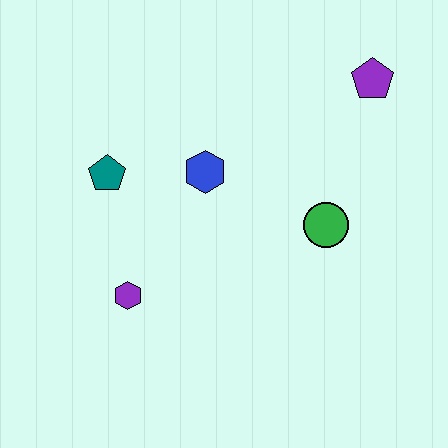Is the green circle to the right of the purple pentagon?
No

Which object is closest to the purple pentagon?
The green circle is closest to the purple pentagon.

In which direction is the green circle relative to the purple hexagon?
The green circle is to the right of the purple hexagon.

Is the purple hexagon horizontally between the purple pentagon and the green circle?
No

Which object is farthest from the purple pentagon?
The purple hexagon is farthest from the purple pentagon.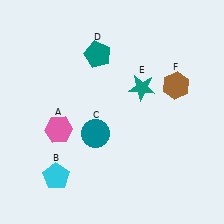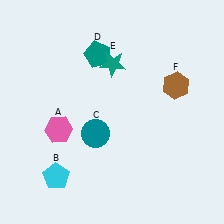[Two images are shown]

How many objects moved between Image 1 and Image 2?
1 object moved between the two images.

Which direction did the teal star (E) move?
The teal star (E) moved left.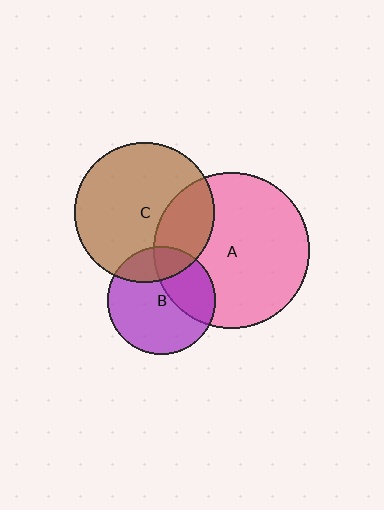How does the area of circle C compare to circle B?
Approximately 1.7 times.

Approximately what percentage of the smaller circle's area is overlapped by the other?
Approximately 20%.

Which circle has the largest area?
Circle A (pink).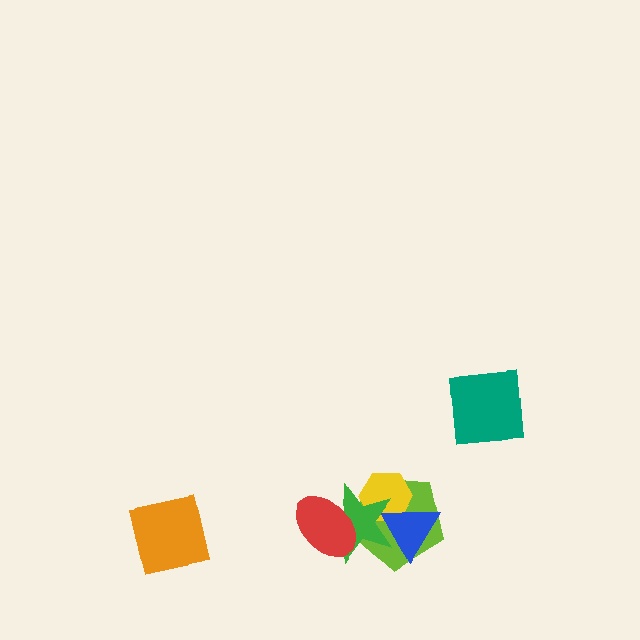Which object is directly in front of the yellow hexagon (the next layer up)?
The blue triangle is directly in front of the yellow hexagon.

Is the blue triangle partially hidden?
Yes, it is partially covered by another shape.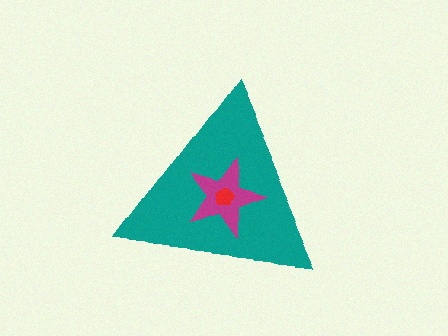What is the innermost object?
The red pentagon.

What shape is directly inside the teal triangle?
The magenta star.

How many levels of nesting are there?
3.